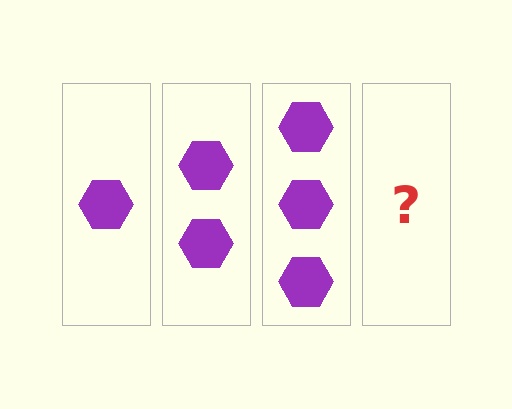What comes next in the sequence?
The next element should be 4 hexagons.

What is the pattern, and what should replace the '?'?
The pattern is that each step adds one more hexagon. The '?' should be 4 hexagons.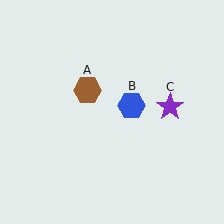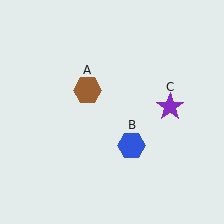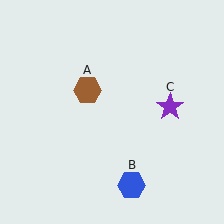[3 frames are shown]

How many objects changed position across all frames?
1 object changed position: blue hexagon (object B).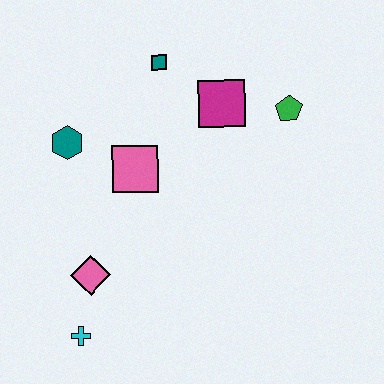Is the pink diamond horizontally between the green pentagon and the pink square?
No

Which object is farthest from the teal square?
The cyan cross is farthest from the teal square.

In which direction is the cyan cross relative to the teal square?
The cyan cross is below the teal square.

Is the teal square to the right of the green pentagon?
No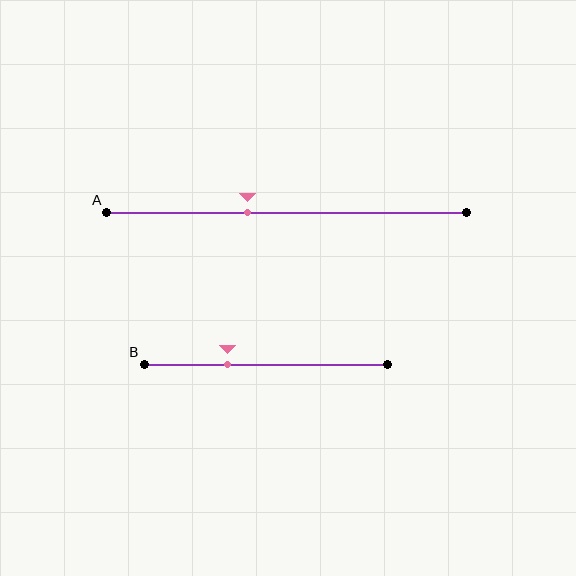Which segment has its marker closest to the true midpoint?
Segment A has its marker closest to the true midpoint.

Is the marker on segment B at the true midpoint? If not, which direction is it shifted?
No, the marker on segment B is shifted to the left by about 16% of the segment length.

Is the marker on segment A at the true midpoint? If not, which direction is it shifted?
No, the marker on segment A is shifted to the left by about 11% of the segment length.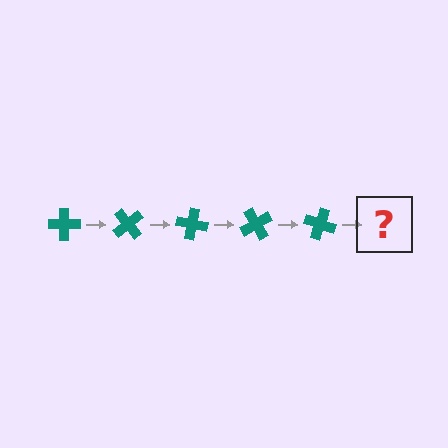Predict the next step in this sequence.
The next step is a teal cross rotated 250 degrees.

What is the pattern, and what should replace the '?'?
The pattern is that the cross rotates 50 degrees each step. The '?' should be a teal cross rotated 250 degrees.